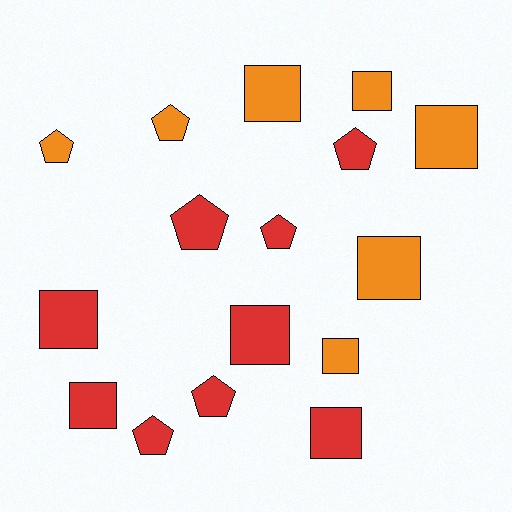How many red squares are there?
There are 4 red squares.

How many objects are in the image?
There are 16 objects.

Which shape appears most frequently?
Square, with 9 objects.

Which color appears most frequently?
Red, with 9 objects.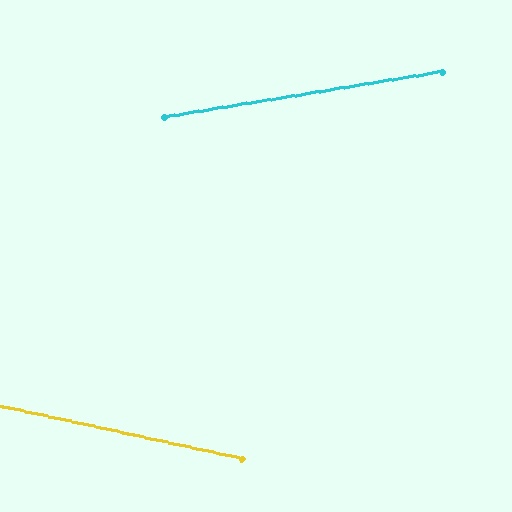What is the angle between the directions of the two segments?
Approximately 21 degrees.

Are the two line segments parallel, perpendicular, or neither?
Neither parallel nor perpendicular — they differ by about 21°.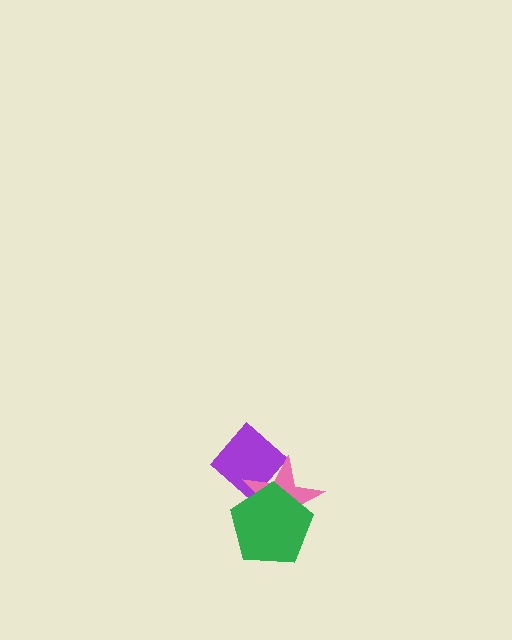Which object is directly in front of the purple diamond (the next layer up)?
The pink star is directly in front of the purple diamond.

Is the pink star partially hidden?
Yes, it is partially covered by another shape.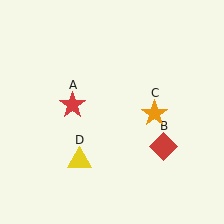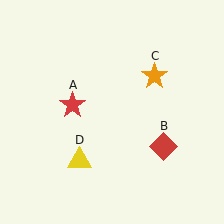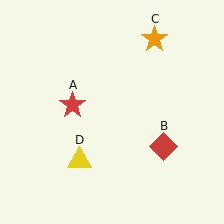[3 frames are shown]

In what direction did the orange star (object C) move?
The orange star (object C) moved up.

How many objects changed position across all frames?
1 object changed position: orange star (object C).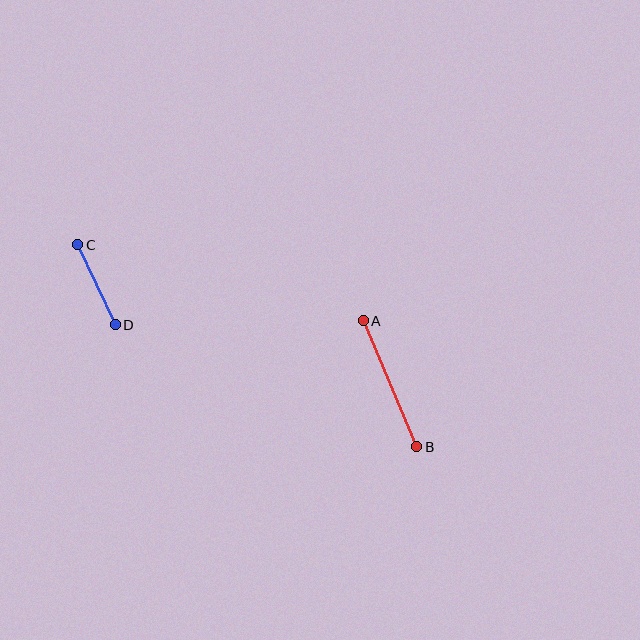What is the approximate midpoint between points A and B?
The midpoint is at approximately (390, 384) pixels.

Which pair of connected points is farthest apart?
Points A and B are farthest apart.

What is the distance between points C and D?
The distance is approximately 88 pixels.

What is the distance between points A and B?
The distance is approximately 137 pixels.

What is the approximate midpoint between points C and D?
The midpoint is at approximately (97, 285) pixels.